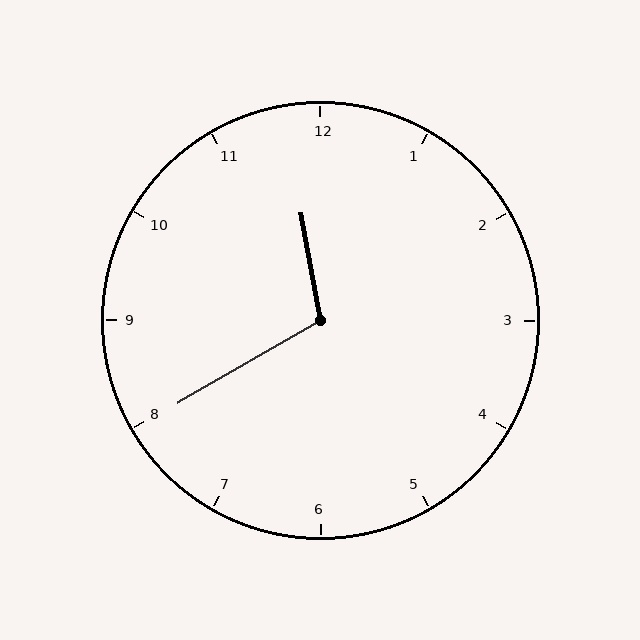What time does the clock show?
11:40.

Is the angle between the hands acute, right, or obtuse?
It is obtuse.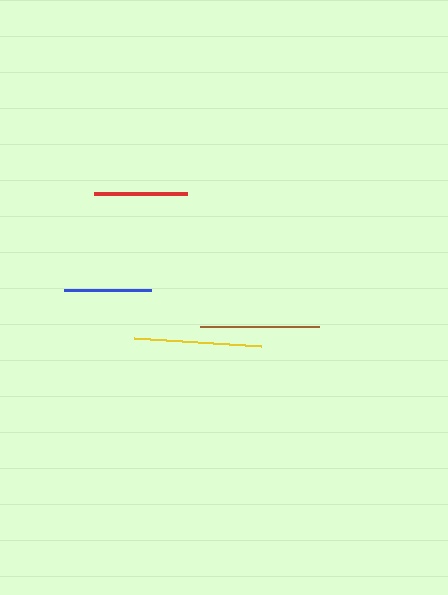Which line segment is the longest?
The yellow line is the longest at approximately 127 pixels.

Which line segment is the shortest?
The blue line is the shortest at approximately 87 pixels.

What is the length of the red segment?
The red segment is approximately 93 pixels long.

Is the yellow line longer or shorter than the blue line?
The yellow line is longer than the blue line.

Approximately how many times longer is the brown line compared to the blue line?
The brown line is approximately 1.4 times the length of the blue line.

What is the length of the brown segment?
The brown segment is approximately 119 pixels long.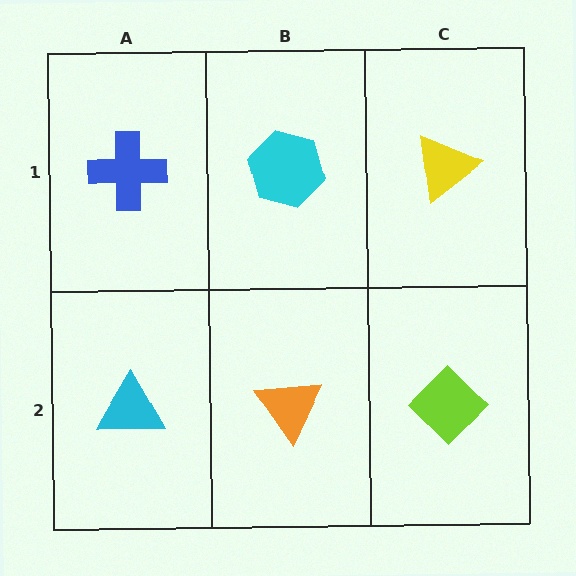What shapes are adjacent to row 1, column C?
A lime diamond (row 2, column C), a cyan hexagon (row 1, column B).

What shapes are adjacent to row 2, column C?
A yellow triangle (row 1, column C), an orange triangle (row 2, column B).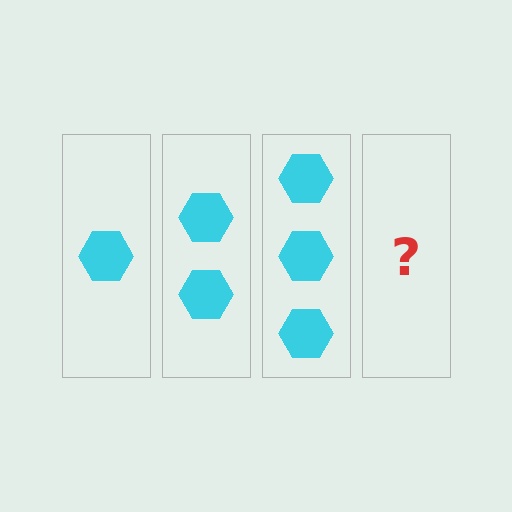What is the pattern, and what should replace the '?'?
The pattern is that each step adds one more hexagon. The '?' should be 4 hexagons.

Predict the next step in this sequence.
The next step is 4 hexagons.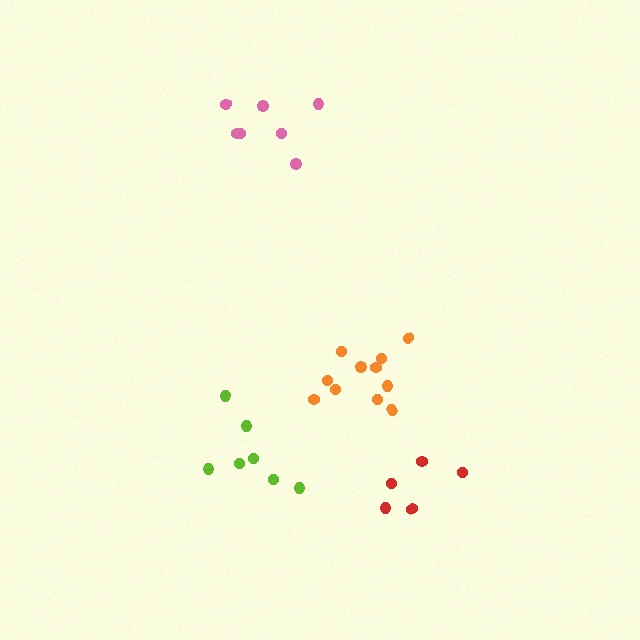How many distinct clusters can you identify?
There are 4 distinct clusters.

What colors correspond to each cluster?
The clusters are colored: orange, pink, lime, red.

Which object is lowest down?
The red cluster is bottommost.